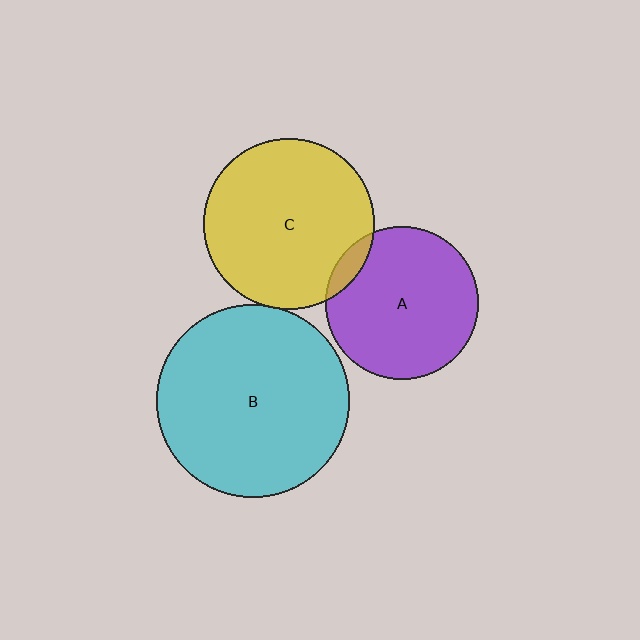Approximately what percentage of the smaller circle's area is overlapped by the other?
Approximately 5%.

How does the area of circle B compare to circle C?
Approximately 1.3 times.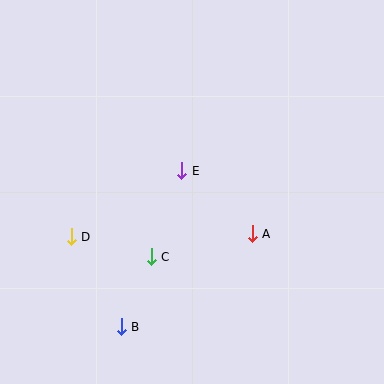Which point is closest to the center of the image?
Point E at (182, 171) is closest to the center.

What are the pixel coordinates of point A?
Point A is at (252, 234).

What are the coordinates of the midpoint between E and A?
The midpoint between E and A is at (217, 202).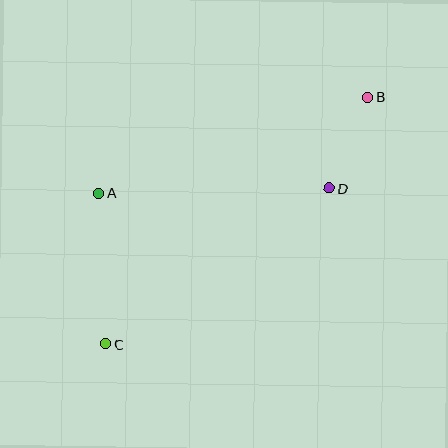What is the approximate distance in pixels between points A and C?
The distance between A and C is approximately 151 pixels.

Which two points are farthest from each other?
Points B and C are farthest from each other.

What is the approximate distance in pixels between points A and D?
The distance between A and D is approximately 230 pixels.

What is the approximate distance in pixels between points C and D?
The distance between C and D is approximately 272 pixels.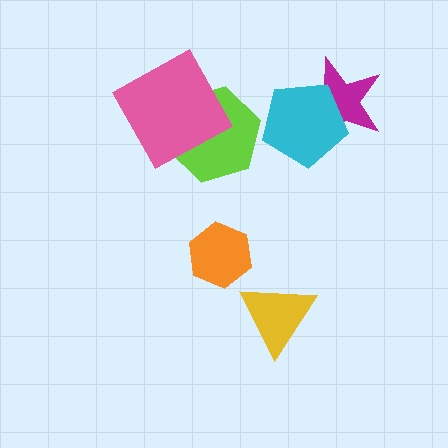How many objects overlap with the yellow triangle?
0 objects overlap with the yellow triangle.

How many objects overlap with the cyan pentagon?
1 object overlaps with the cyan pentagon.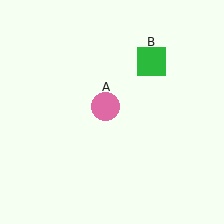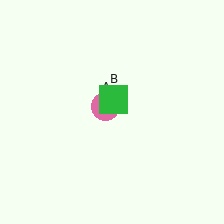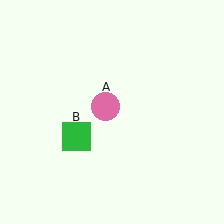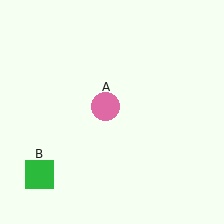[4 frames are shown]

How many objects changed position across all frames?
1 object changed position: green square (object B).